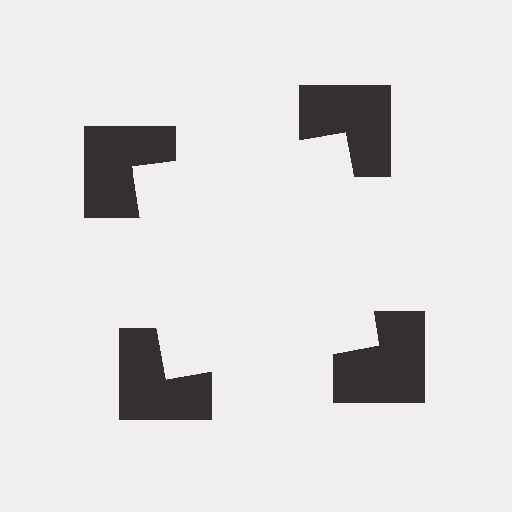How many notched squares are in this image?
There are 4 — one at each vertex of the illusory square.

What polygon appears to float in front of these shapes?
An illusory square — its edges are inferred from the aligned wedge cuts in the notched squares, not physically drawn.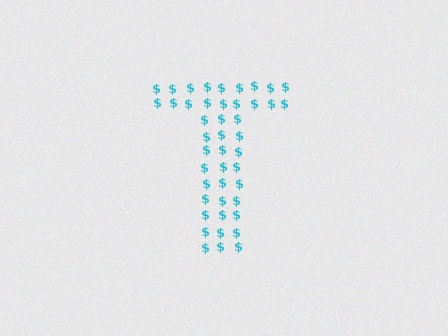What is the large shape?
The large shape is the letter T.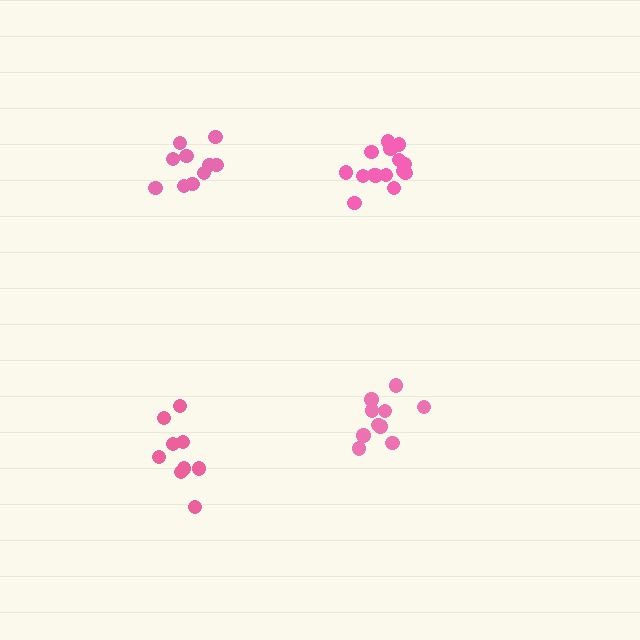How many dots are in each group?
Group 1: 15 dots, Group 2: 10 dots, Group 3: 10 dots, Group 4: 9 dots (44 total).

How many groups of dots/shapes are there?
There are 4 groups.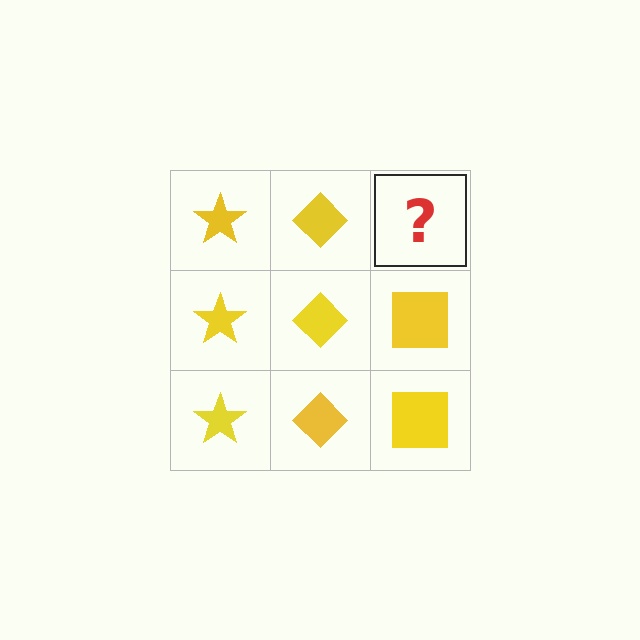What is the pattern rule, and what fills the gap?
The rule is that each column has a consistent shape. The gap should be filled with a yellow square.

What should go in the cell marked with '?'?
The missing cell should contain a yellow square.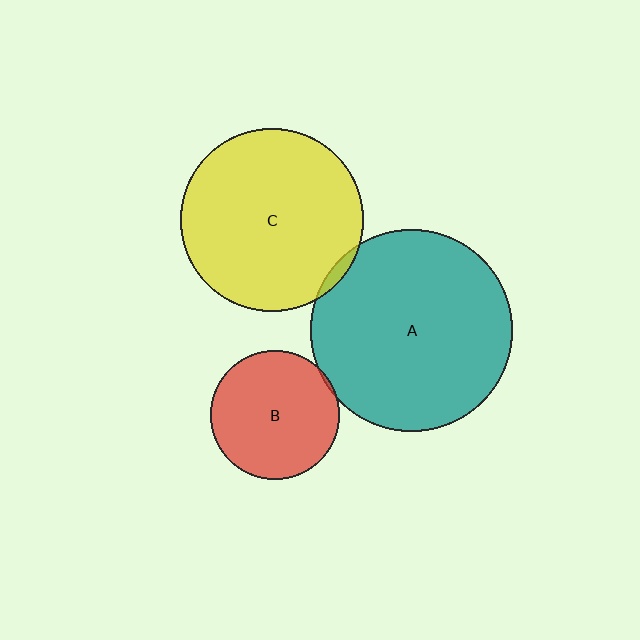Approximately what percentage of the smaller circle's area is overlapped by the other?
Approximately 5%.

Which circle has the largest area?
Circle A (teal).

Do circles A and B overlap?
Yes.